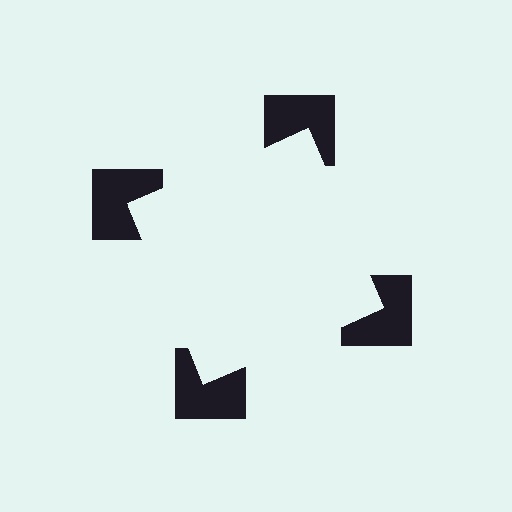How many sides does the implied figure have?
4 sides.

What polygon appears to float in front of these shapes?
An illusory square — its edges are inferred from the aligned wedge cuts in the notched squares, not physically drawn.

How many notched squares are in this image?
There are 4 — one at each vertex of the illusory square.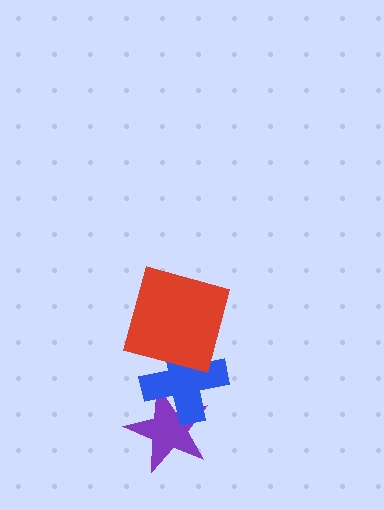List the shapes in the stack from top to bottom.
From top to bottom: the red square, the blue cross, the purple star.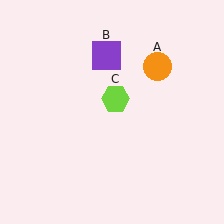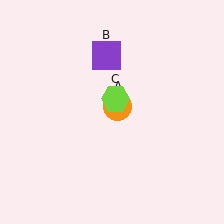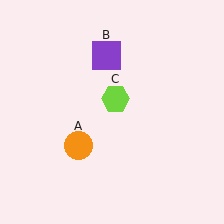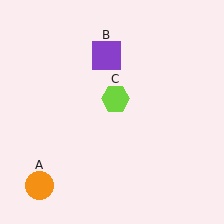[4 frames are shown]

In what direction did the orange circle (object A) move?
The orange circle (object A) moved down and to the left.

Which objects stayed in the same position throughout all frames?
Purple square (object B) and lime hexagon (object C) remained stationary.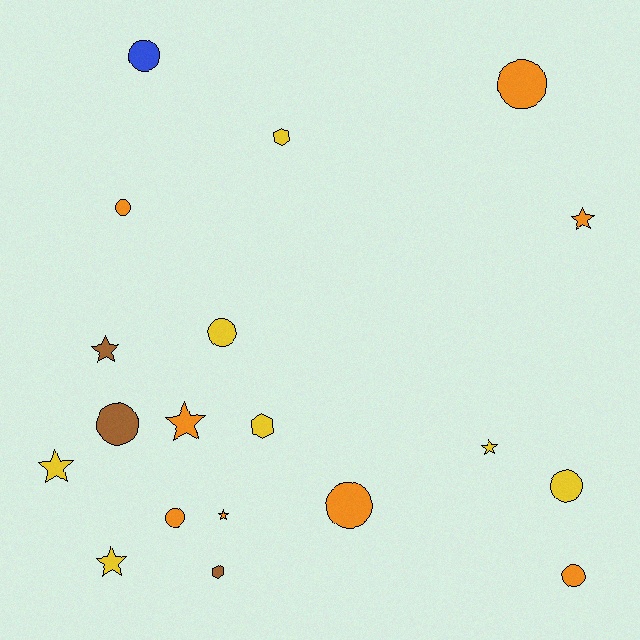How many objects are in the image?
There are 19 objects.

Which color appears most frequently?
Orange, with 8 objects.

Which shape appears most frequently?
Circle, with 9 objects.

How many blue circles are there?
There is 1 blue circle.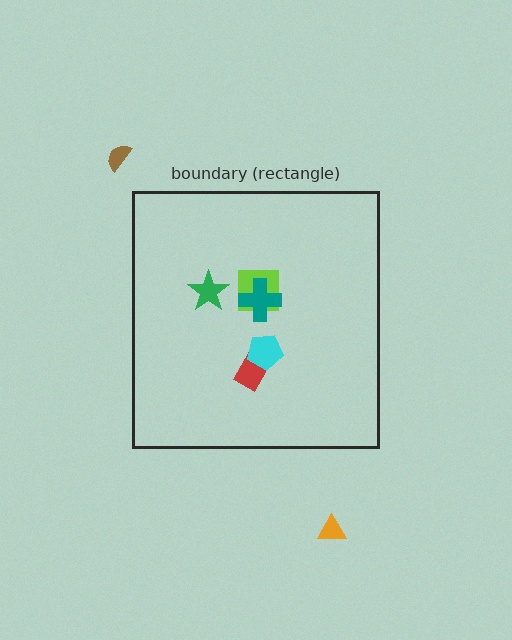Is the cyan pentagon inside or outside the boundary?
Inside.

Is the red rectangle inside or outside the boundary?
Inside.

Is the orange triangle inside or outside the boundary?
Outside.